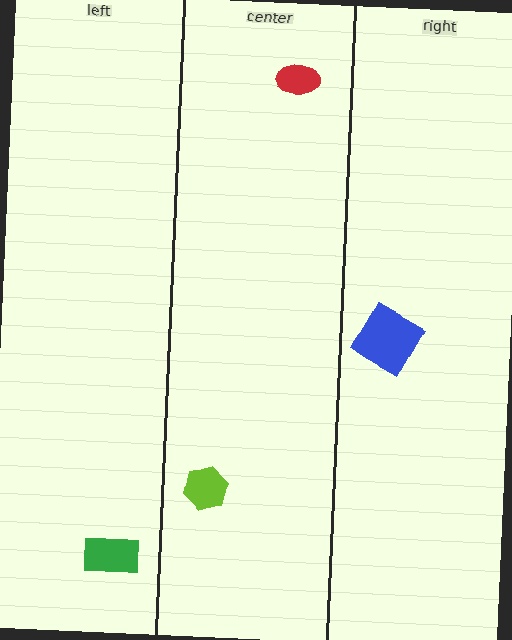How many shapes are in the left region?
1.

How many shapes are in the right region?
1.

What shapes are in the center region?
The red ellipse, the lime hexagon.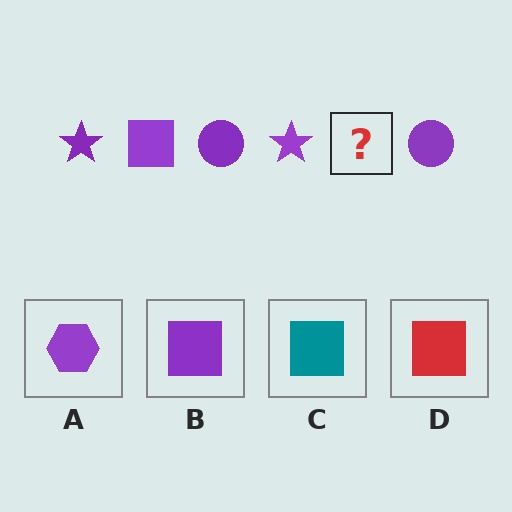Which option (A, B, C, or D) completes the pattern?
B.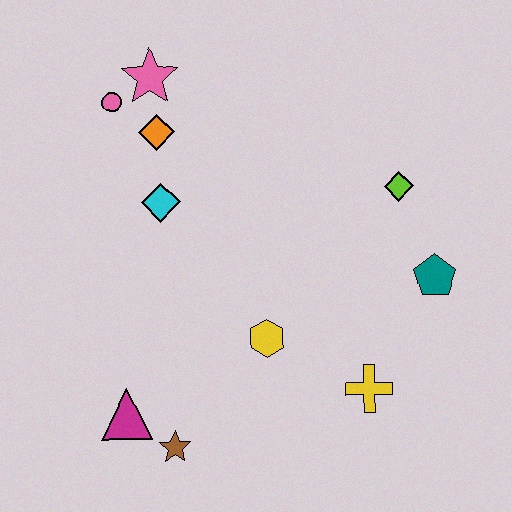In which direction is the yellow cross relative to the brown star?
The yellow cross is to the right of the brown star.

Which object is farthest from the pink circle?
The yellow cross is farthest from the pink circle.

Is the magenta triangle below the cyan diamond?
Yes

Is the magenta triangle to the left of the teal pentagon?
Yes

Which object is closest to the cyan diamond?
The orange diamond is closest to the cyan diamond.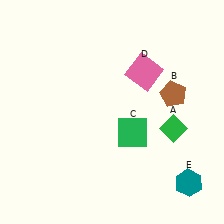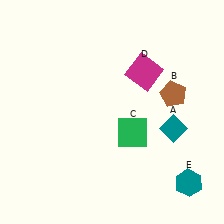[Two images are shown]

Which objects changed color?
A changed from green to teal. D changed from pink to magenta.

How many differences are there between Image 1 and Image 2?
There are 2 differences between the two images.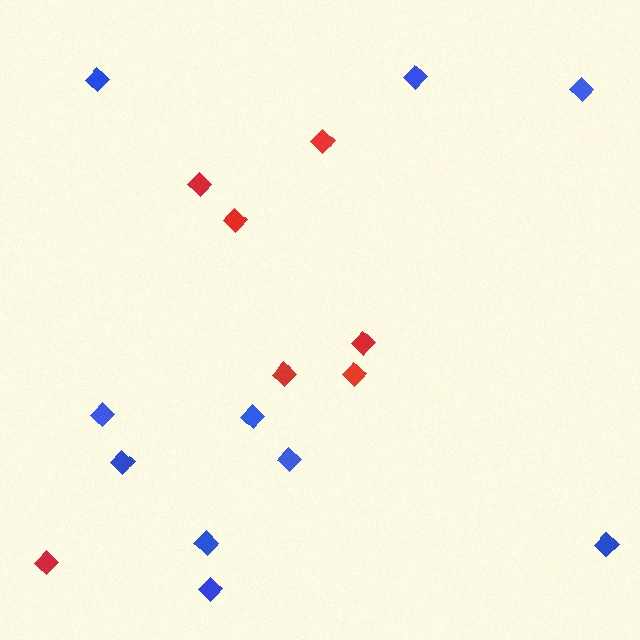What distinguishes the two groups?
There are 2 groups: one group of blue diamonds (10) and one group of red diamonds (7).